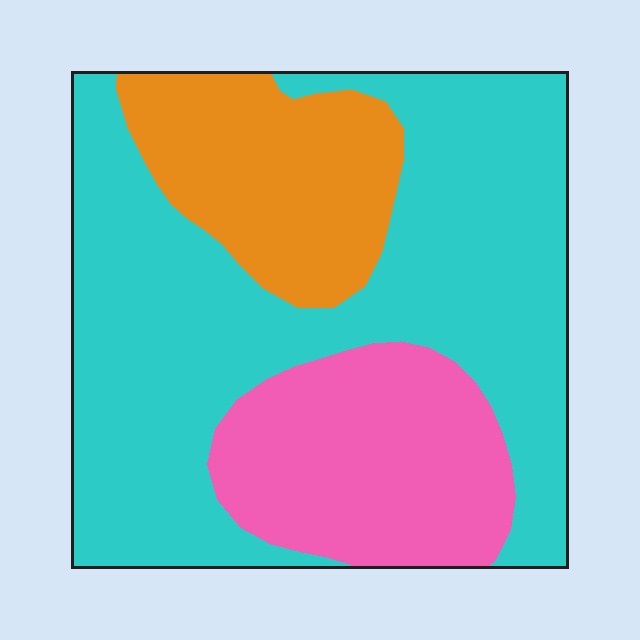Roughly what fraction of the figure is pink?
Pink takes up less than a quarter of the figure.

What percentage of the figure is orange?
Orange takes up about one fifth (1/5) of the figure.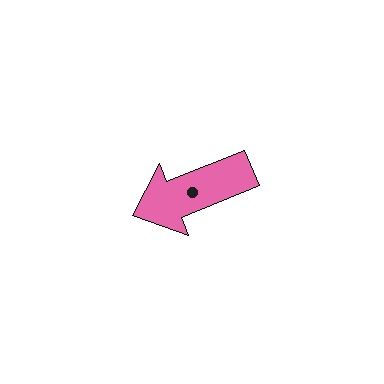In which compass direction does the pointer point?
West.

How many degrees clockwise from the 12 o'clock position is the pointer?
Approximately 248 degrees.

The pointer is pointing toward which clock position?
Roughly 8 o'clock.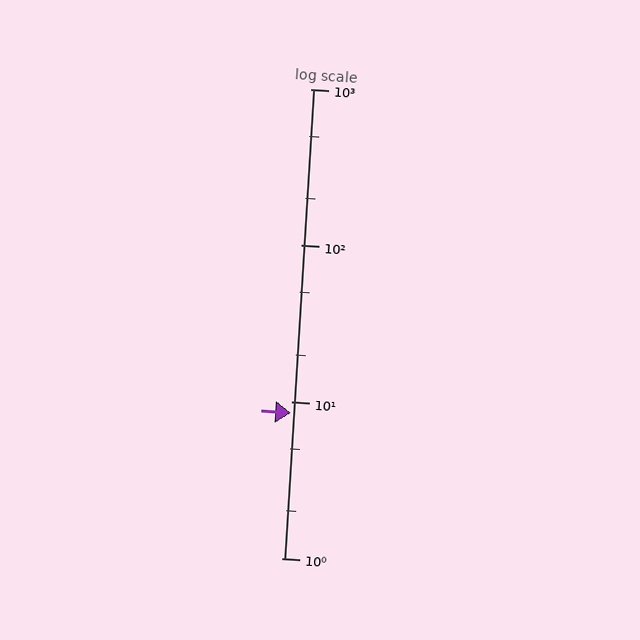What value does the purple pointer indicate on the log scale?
The pointer indicates approximately 8.5.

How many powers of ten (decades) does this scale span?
The scale spans 3 decades, from 1 to 1000.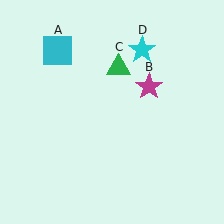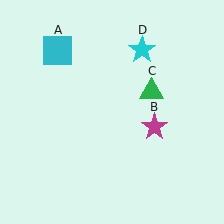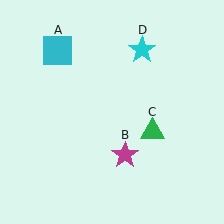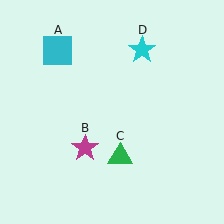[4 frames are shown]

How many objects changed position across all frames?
2 objects changed position: magenta star (object B), green triangle (object C).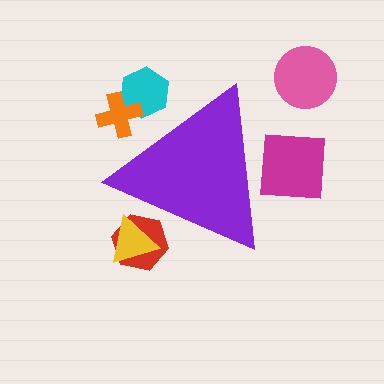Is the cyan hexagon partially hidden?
Yes, the cyan hexagon is partially hidden behind the purple triangle.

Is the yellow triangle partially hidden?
Yes, the yellow triangle is partially hidden behind the purple triangle.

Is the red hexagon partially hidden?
Yes, the red hexagon is partially hidden behind the purple triangle.